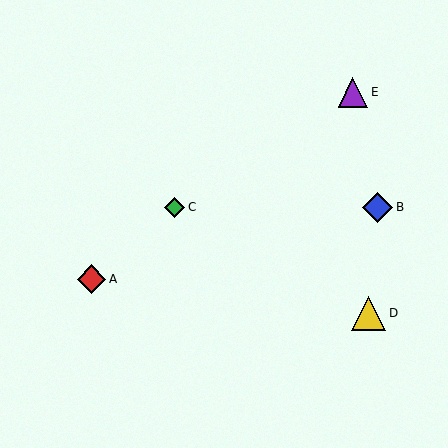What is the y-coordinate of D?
Object D is at y≈313.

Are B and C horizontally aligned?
Yes, both are at y≈207.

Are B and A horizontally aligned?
No, B is at y≈207 and A is at y≈279.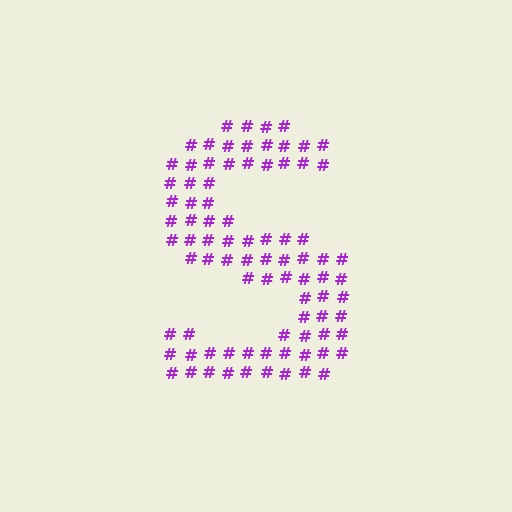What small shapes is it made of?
It is made of small hash symbols.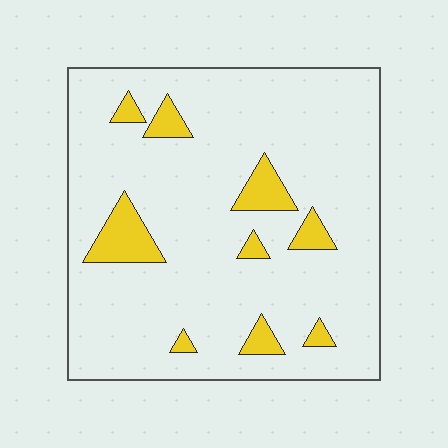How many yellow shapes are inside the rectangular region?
9.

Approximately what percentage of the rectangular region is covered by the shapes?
Approximately 10%.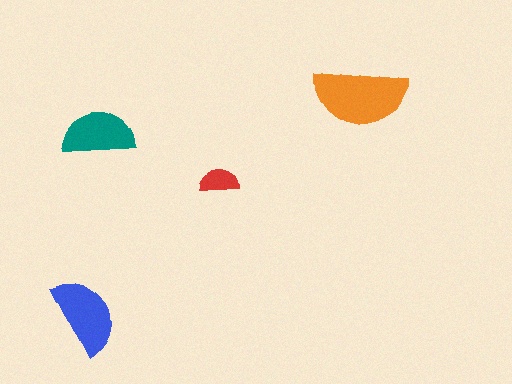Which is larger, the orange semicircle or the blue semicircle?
The orange one.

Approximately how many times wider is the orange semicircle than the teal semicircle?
About 1.5 times wider.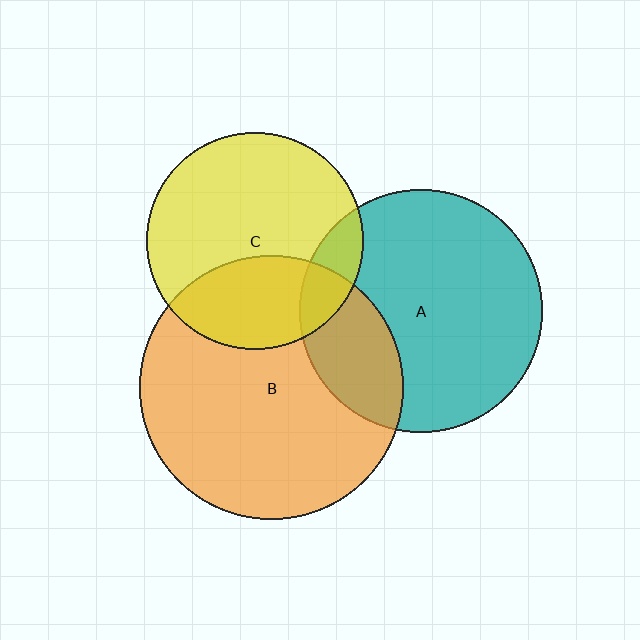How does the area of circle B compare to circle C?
Approximately 1.5 times.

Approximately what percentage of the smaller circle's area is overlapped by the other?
Approximately 35%.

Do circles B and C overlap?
Yes.